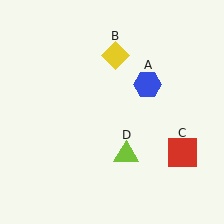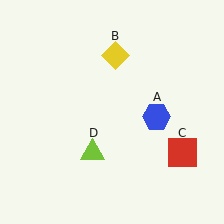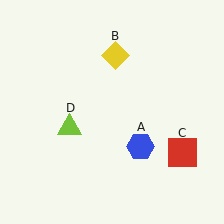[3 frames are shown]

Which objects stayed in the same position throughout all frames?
Yellow diamond (object B) and red square (object C) remained stationary.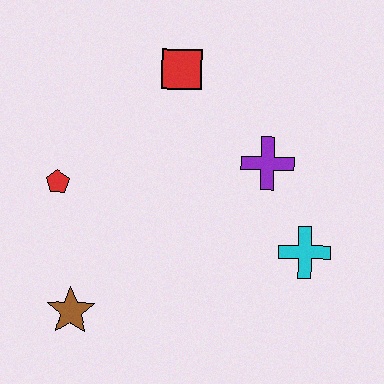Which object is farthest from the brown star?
The red square is farthest from the brown star.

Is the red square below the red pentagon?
No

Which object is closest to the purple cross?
The cyan cross is closest to the purple cross.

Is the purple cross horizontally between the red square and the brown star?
No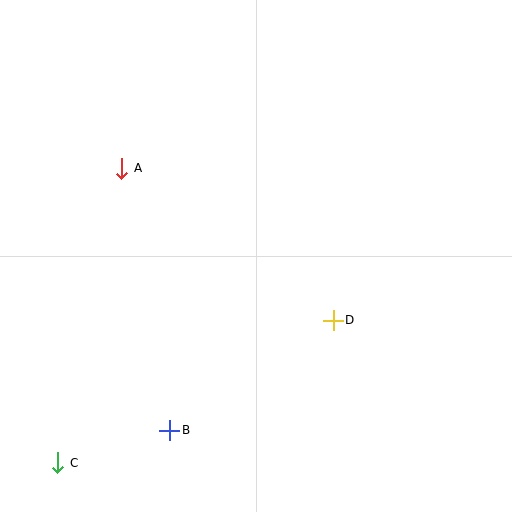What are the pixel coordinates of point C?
Point C is at (58, 463).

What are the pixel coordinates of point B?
Point B is at (170, 430).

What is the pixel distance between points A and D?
The distance between A and D is 261 pixels.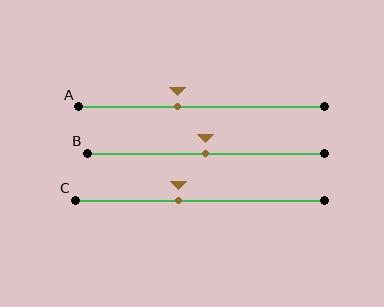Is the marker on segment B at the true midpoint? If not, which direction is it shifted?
Yes, the marker on segment B is at the true midpoint.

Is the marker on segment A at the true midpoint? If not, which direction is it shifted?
No, the marker on segment A is shifted to the left by about 10% of the segment length.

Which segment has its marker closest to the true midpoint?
Segment B has its marker closest to the true midpoint.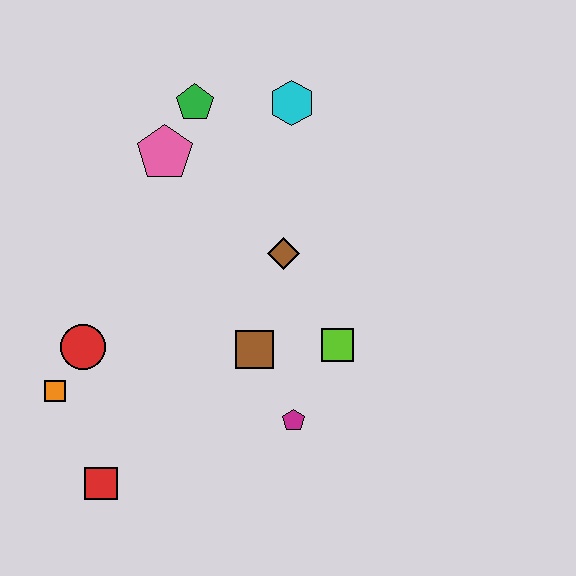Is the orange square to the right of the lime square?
No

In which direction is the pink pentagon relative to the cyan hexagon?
The pink pentagon is to the left of the cyan hexagon.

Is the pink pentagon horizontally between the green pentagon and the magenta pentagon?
No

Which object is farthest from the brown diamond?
The red square is farthest from the brown diamond.